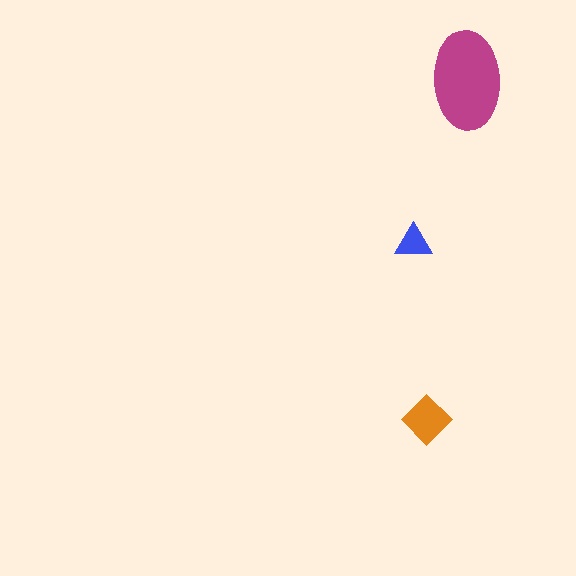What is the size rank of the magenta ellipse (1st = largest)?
1st.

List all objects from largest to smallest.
The magenta ellipse, the orange diamond, the blue triangle.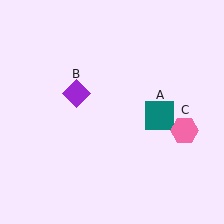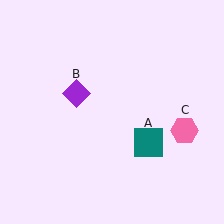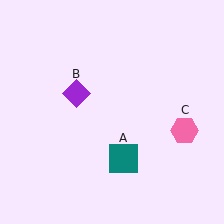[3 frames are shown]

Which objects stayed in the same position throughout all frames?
Purple diamond (object B) and pink hexagon (object C) remained stationary.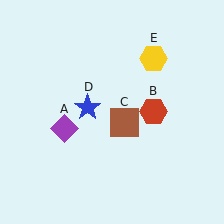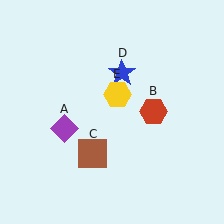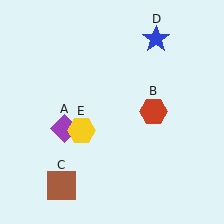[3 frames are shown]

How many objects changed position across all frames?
3 objects changed position: brown square (object C), blue star (object D), yellow hexagon (object E).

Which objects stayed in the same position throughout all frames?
Purple diamond (object A) and red hexagon (object B) remained stationary.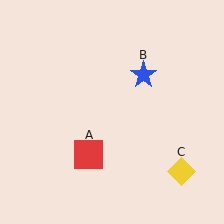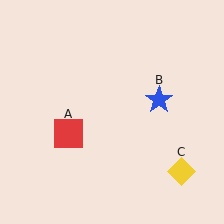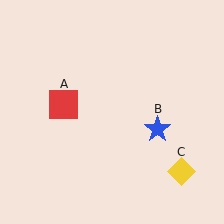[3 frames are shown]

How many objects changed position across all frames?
2 objects changed position: red square (object A), blue star (object B).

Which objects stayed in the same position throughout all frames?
Yellow diamond (object C) remained stationary.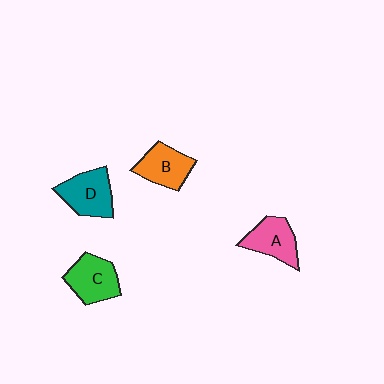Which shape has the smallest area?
Shape B (orange).